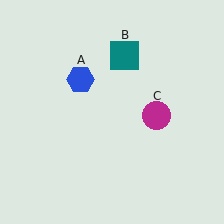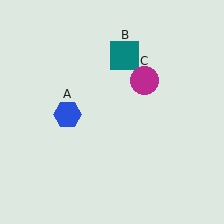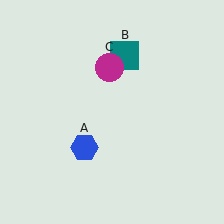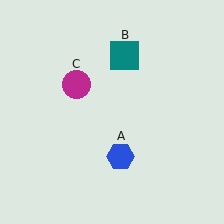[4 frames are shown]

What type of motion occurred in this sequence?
The blue hexagon (object A), magenta circle (object C) rotated counterclockwise around the center of the scene.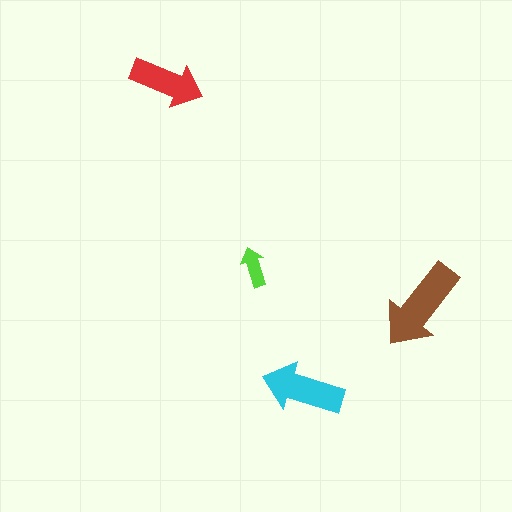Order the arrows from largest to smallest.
the brown one, the cyan one, the red one, the lime one.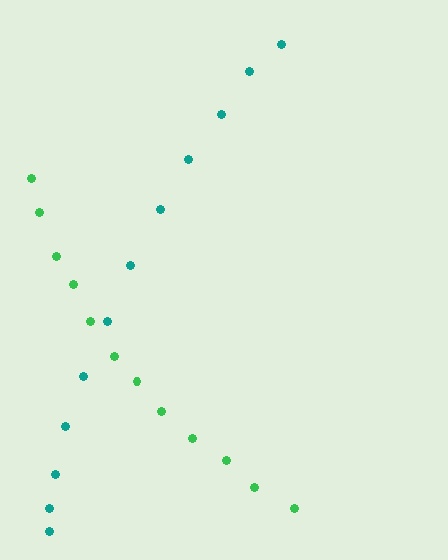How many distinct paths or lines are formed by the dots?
There are 2 distinct paths.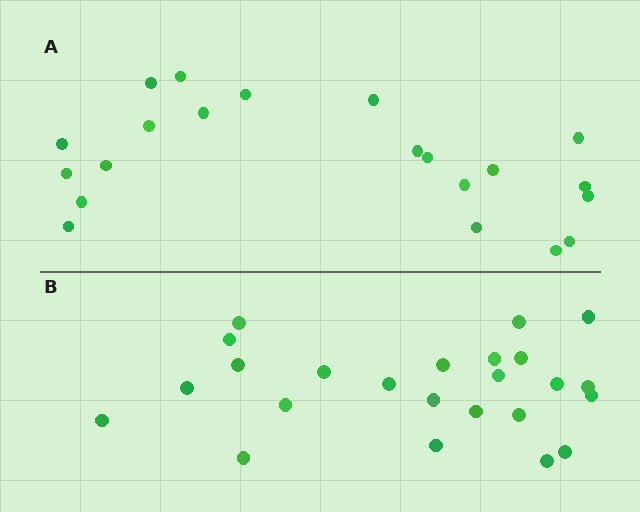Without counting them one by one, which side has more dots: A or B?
Region B (the bottom region) has more dots.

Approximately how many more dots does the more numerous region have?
Region B has just a few more — roughly 2 or 3 more dots than region A.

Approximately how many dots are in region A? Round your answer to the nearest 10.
About 20 dots. (The exact count is 21, which rounds to 20.)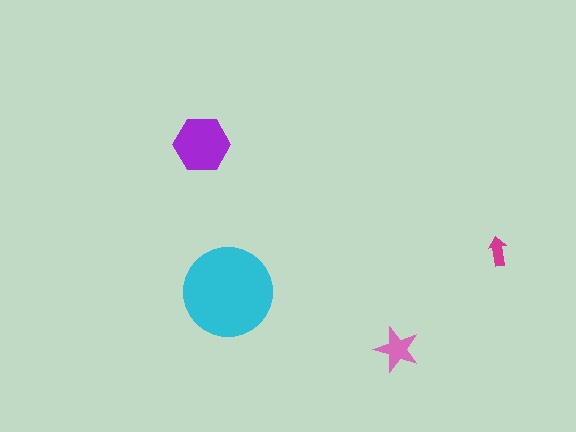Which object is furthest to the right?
The magenta arrow is rightmost.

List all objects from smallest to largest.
The magenta arrow, the pink star, the purple hexagon, the cyan circle.